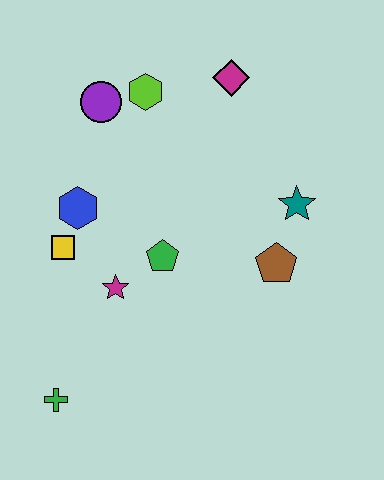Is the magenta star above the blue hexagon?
No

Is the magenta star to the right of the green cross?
Yes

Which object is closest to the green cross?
The magenta star is closest to the green cross.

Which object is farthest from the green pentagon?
The magenta diamond is farthest from the green pentagon.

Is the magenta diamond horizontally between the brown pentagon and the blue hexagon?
Yes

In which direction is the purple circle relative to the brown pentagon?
The purple circle is to the left of the brown pentagon.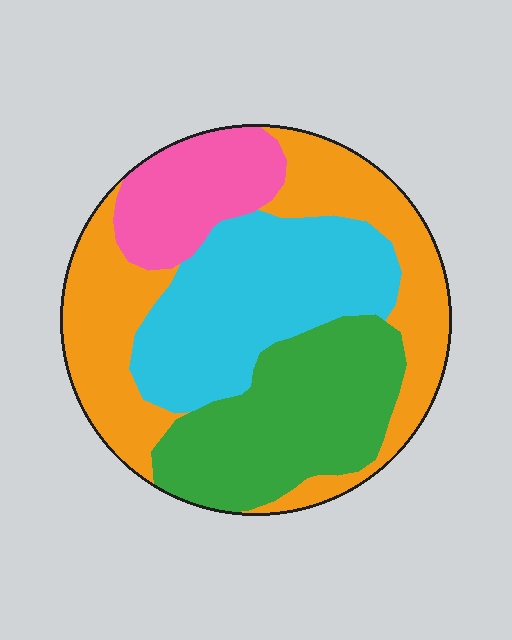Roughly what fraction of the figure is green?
Green covers about 25% of the figure.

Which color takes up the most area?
Orange, at roughly 35%.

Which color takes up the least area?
Pink, at roughly 15%.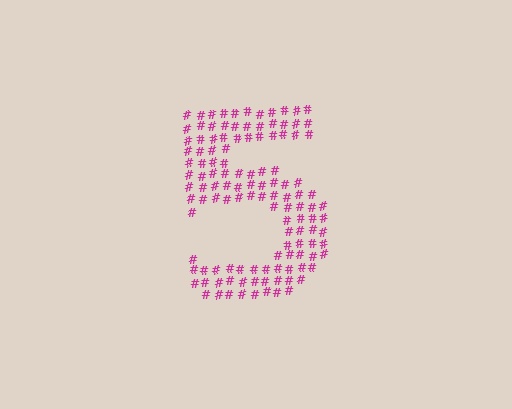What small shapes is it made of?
It is made of small hash symbols.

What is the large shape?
The large shape is the digit 5.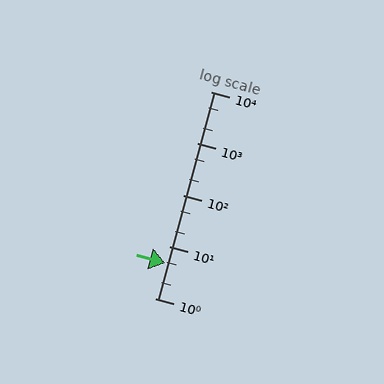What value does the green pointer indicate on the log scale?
The pointer indicates approximately 4.9.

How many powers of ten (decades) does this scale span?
The scale spans 4 decades, from 1 to 10000.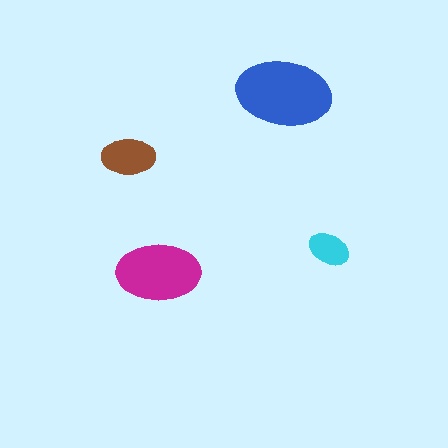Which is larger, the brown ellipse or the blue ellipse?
The blue one.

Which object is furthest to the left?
The brown ellipse is leftmost.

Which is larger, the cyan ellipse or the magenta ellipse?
The magenta one.